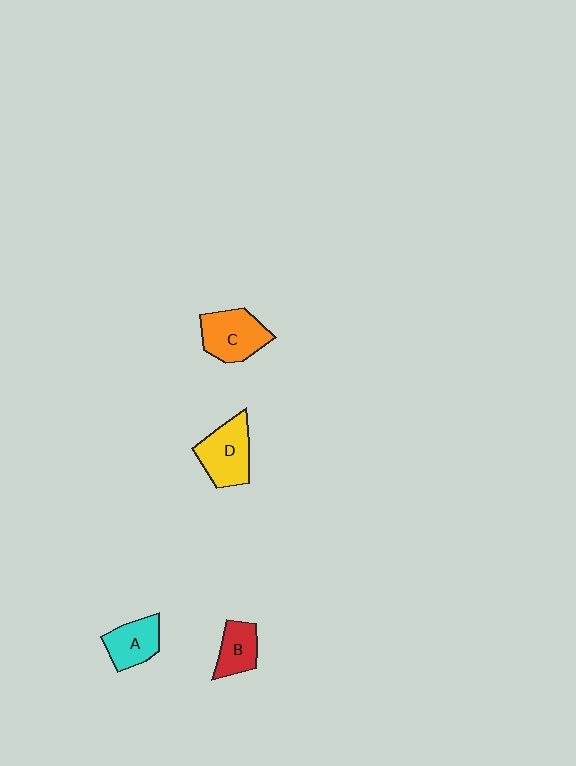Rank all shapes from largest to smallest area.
From largest to smallest: D (yellow), C (orange), A (cyan), B (red).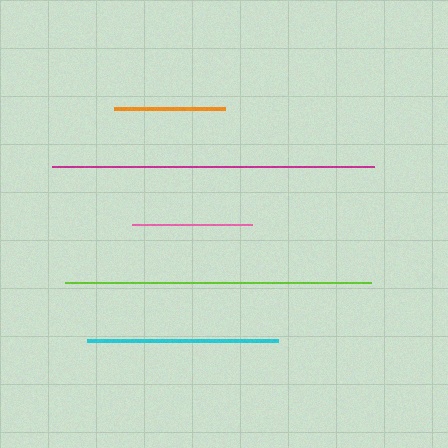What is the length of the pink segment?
The pink segment is approximately 120 pixels long.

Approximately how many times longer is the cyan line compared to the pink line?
The cyan line is approximately 1.6 times the length of the pink line.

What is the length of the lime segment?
The lime segment is approximately 307 pixels long.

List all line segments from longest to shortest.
From longest to shortest: magenta, lime, cyan, pink, orange.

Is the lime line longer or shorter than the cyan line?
The lime line is longer than the cyan line.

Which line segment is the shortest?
The orange line is the shortest at approximately 111 pixels.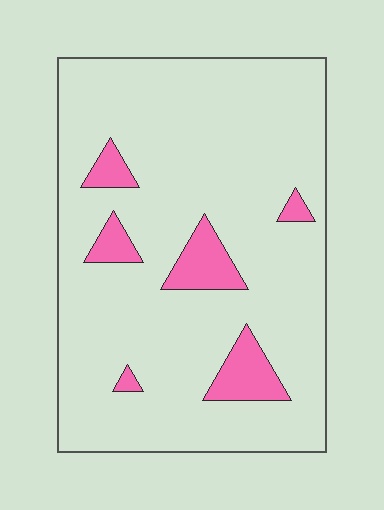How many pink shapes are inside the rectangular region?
6.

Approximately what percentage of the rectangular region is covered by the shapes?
Approximately 10%.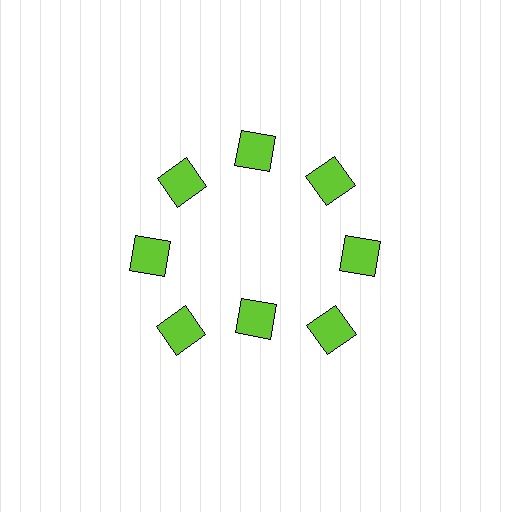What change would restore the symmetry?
The symmetry would be restored by moving it outward, back onto the ring so that all 8 squares sit at equal angles and equal distance from the center.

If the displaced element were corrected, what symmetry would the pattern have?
It would have 8-fold rotational symmetry — the pattern would map onto itself every 45 degrees.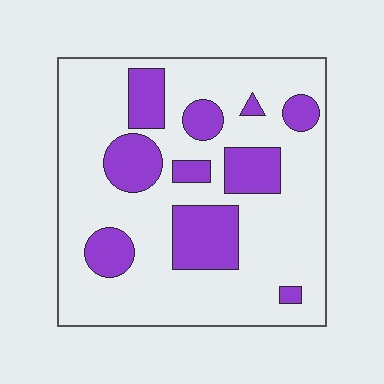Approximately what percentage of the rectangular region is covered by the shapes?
Approximately 25%.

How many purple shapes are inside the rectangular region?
10.